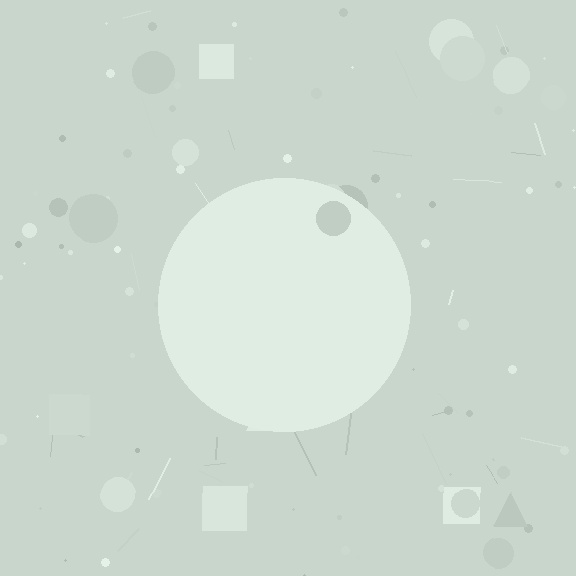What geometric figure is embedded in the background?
A circle is embedded in the background.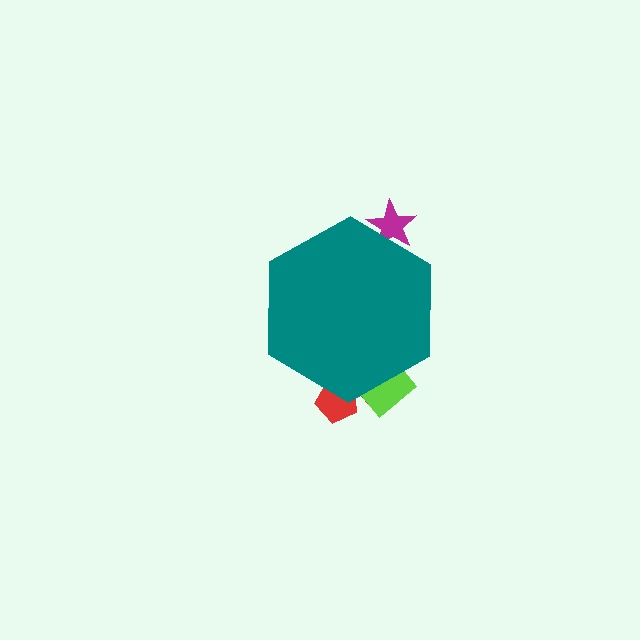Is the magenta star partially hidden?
Yes, the magenta star is partially hidden behind the teal hexagon.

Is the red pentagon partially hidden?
Yes, the red pentagon is partially hidden behind the teal hexagon.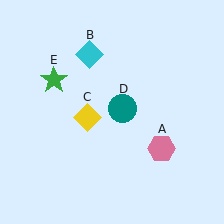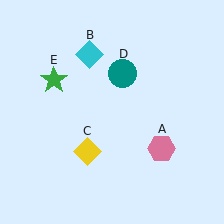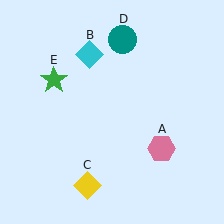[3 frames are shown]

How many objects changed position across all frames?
2 objects changed position: yellow diamond (object C), teal circle (object D).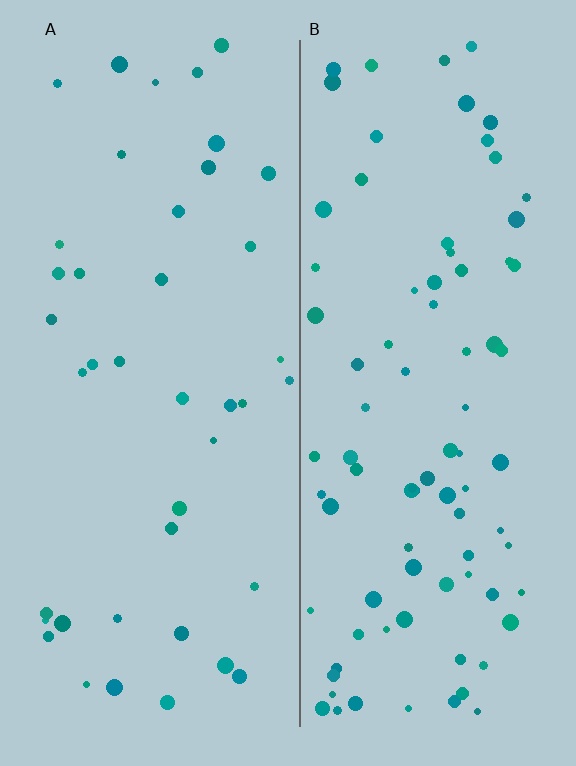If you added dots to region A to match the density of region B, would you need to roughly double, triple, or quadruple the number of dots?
Approximately double.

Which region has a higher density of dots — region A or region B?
B (the right).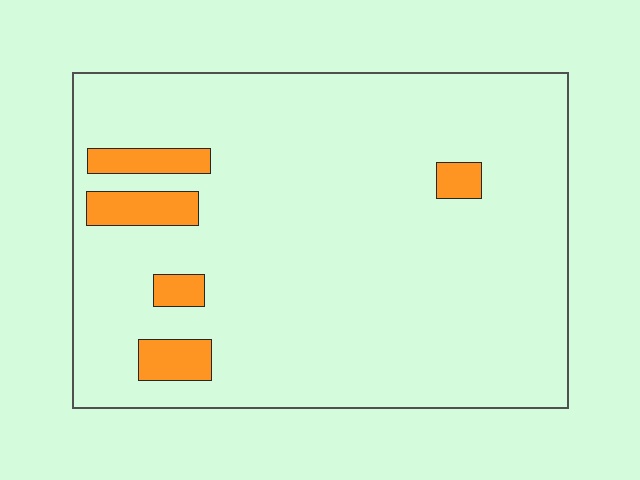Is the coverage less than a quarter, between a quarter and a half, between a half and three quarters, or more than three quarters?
Less than a quarter.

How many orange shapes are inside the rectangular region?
5.